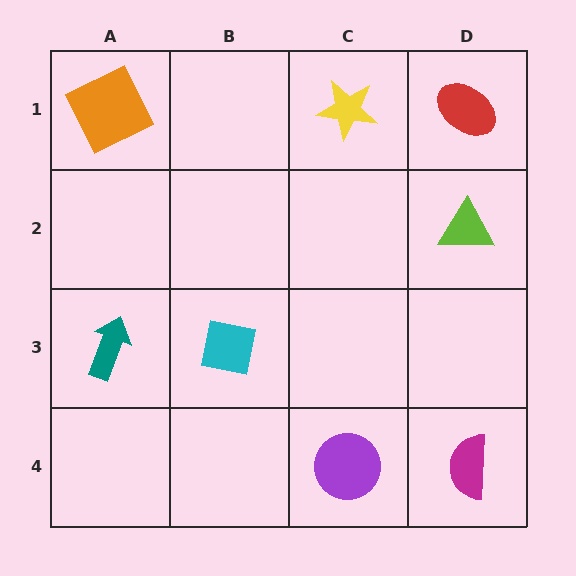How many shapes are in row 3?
2 shapes.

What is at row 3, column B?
A cyan square.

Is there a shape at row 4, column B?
No, that cell is empty.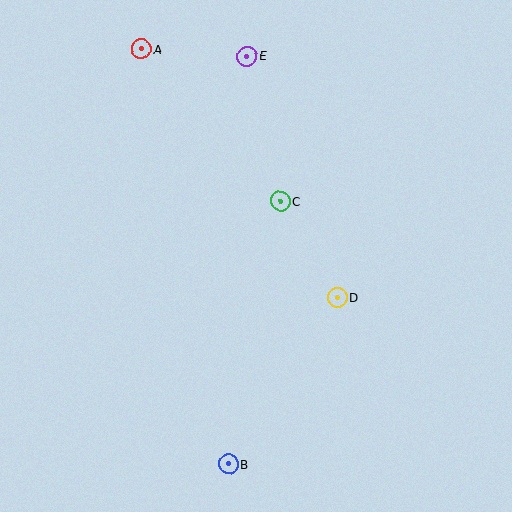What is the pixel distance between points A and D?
The distance between A and D is 316 pixels.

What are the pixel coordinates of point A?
Point A is at (141, 49).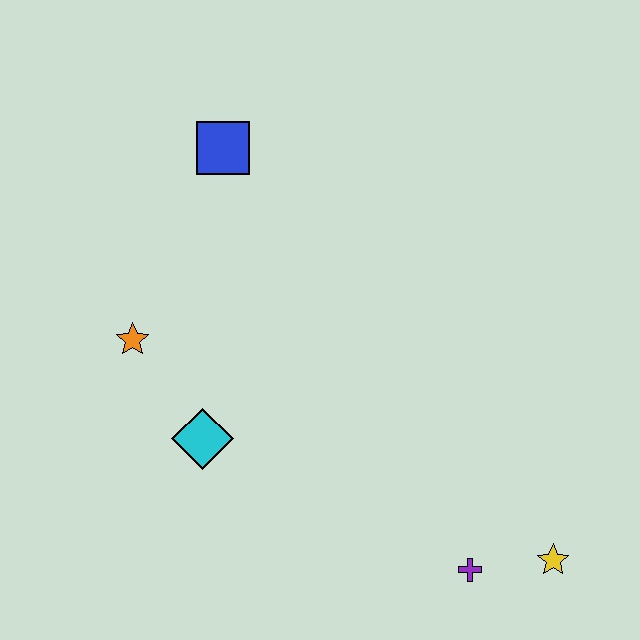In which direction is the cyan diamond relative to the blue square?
The cyan diamond is below the blue square.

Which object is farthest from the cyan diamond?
The yellow star is farthest from the cyan diamond.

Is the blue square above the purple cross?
Yes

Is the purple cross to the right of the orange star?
Yes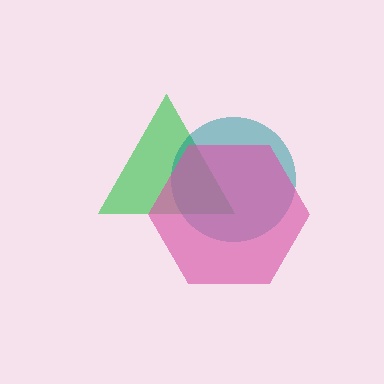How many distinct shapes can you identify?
There are 3 distinct shapes: a green triangle, a teal circle, a pink hexagon.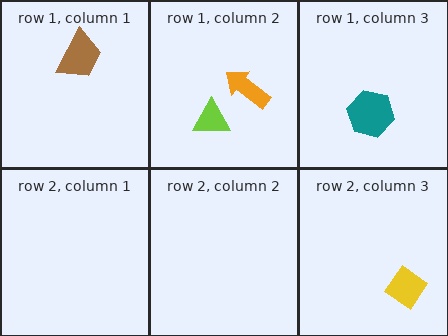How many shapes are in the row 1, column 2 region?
2.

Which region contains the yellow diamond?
The row 2, column 3 region.